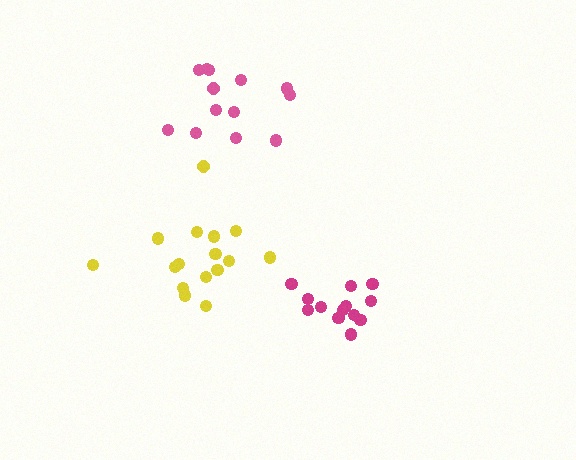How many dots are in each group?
Group 1: 16 dots, Group 2: 13 dots, Group 3: 13 dots (42 total).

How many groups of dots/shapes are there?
There are 3 groups.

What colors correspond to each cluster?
The clusters are colored: yellow, magenta, pink.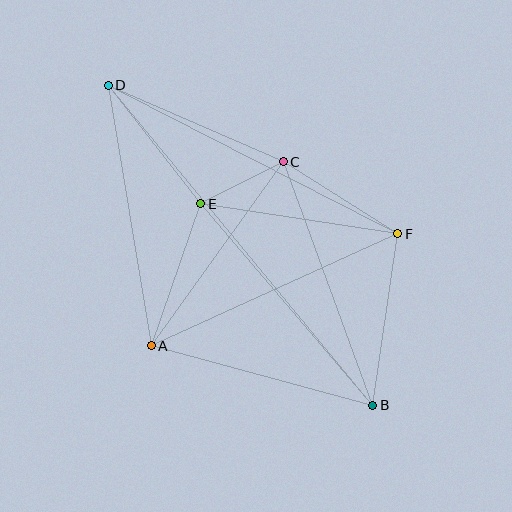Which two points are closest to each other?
Points C and E are closest to each other.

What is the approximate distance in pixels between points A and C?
The distance between A and C is approximately 226 pixels.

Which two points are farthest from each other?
Points B and D are farthest from each other.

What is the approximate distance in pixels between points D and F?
The distance between D and F is approximately 325 pixels.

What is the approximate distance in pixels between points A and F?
The distance between A and F is approximately 271 pixels.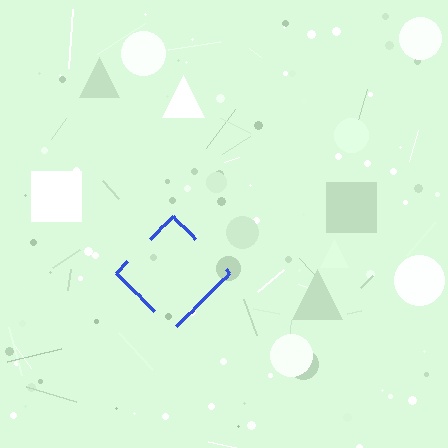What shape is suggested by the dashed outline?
The dashed outline suggests a diamond.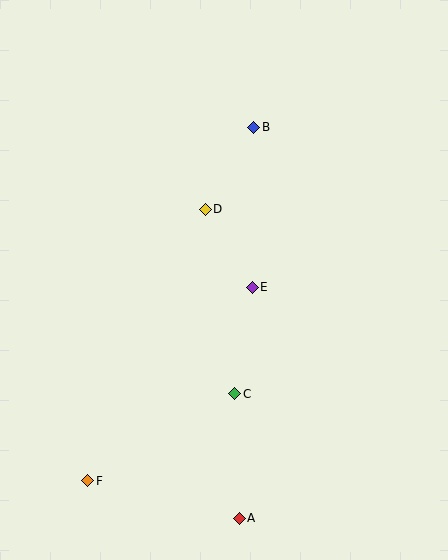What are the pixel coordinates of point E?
Point E is at (252, 287).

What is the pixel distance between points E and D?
The distance between E and D is 91 pixels.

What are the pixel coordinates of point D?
Point D is at (205, 209).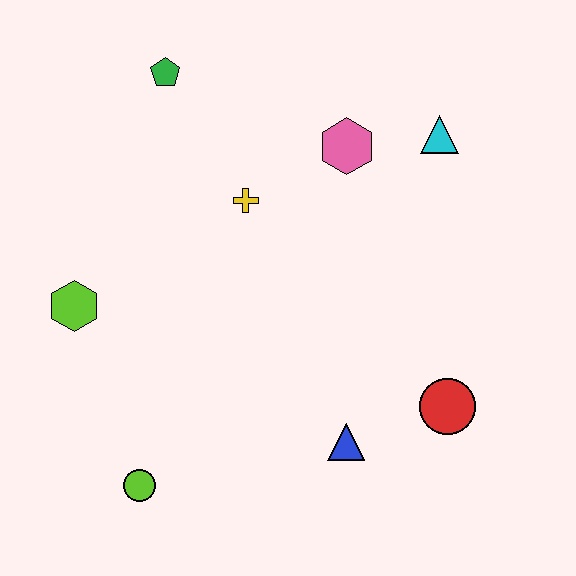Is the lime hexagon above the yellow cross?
No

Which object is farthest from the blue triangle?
The green pentagon is farthest from the blue triangle.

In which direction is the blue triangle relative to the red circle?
The blue triangle is to the left of the red circle.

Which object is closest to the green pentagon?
The yellow cross is closest to the green pentagon.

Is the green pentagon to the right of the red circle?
No